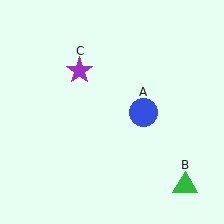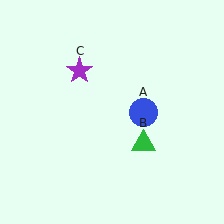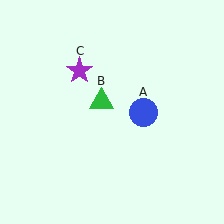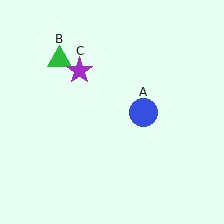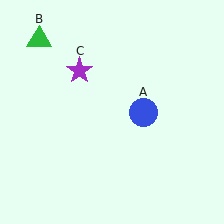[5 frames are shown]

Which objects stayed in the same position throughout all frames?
Blue circle (object A) and purple star (object C) remained stationary.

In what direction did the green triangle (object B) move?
The green triangle (object B) moved up and to the left.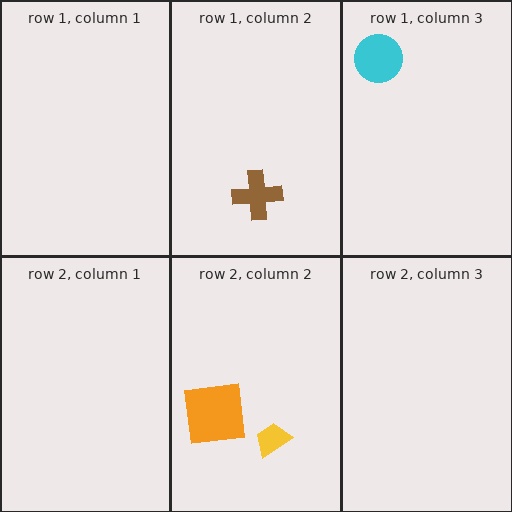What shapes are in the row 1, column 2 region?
The brown cross.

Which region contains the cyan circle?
The row 1, column 3 region.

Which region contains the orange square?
The row 2, column 2 region.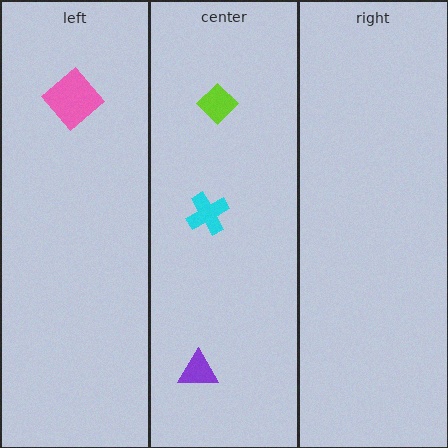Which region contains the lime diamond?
The center region.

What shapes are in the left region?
The pink diamond.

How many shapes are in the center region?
3.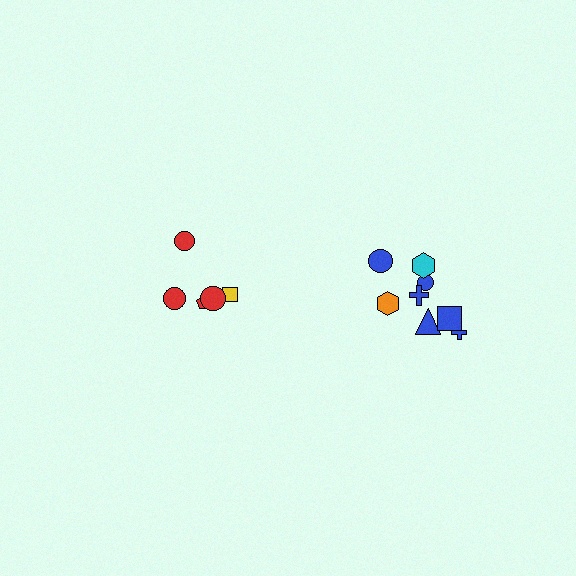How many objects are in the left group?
There are 5 objects.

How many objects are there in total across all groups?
There are 13 objects.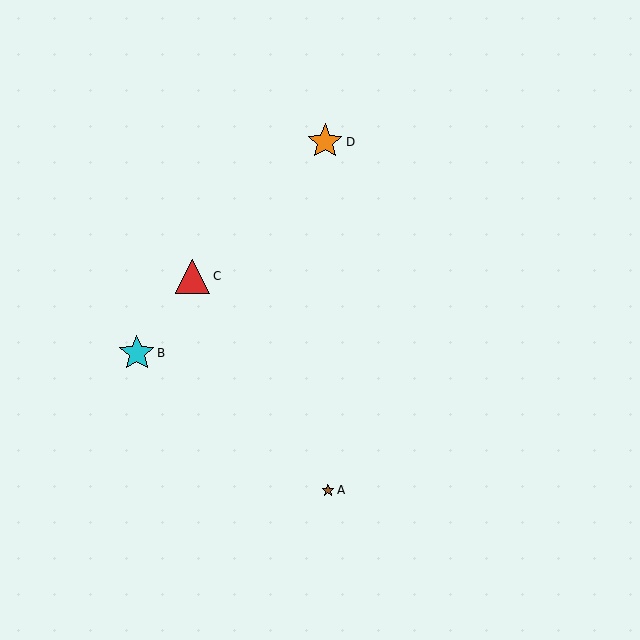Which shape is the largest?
The orange star (labeled D) is the largest.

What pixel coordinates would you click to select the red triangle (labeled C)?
Click at (193, 276) to select the red triangle C.